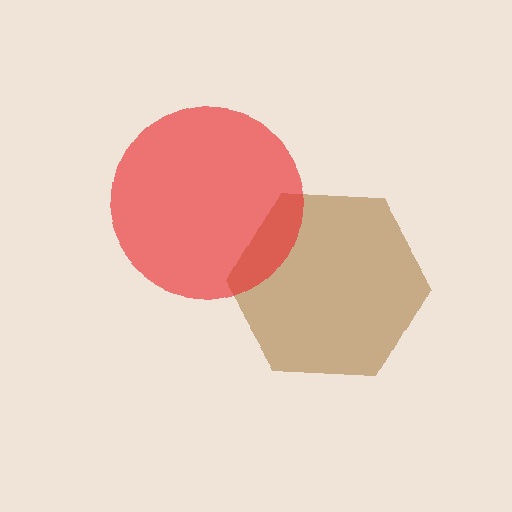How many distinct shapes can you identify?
There are 2 distinct shapes: a brown hexagon, a red circle.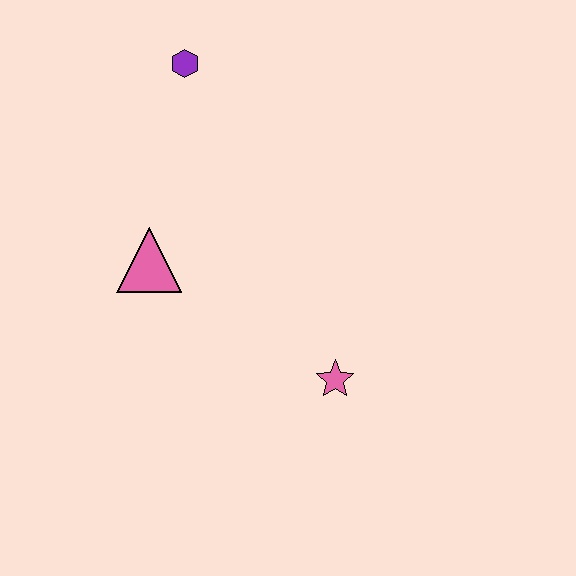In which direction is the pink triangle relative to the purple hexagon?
The pink triangle is below the purple hexagon.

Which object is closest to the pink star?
The pink triangle is closest to the pink star.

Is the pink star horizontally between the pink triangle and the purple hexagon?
No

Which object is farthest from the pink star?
The purple hexagon is farthest from the pink star.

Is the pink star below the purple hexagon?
Yes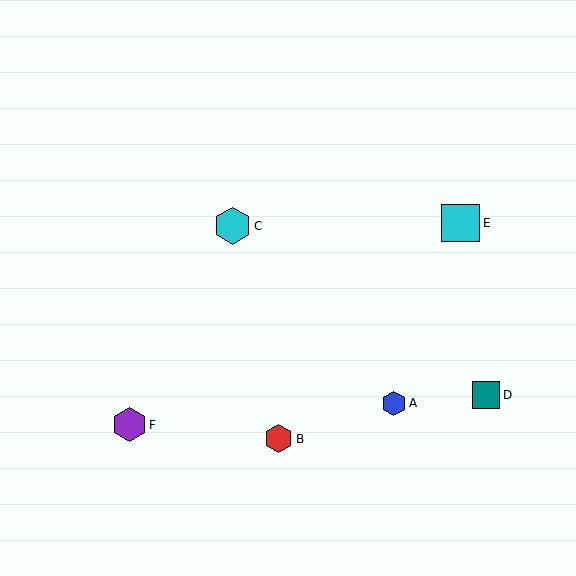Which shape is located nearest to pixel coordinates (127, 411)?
The purple hexagon (labeled F) at (130, 425) is nearest to that location.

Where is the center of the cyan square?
The center of the cyan square is at (461, 223).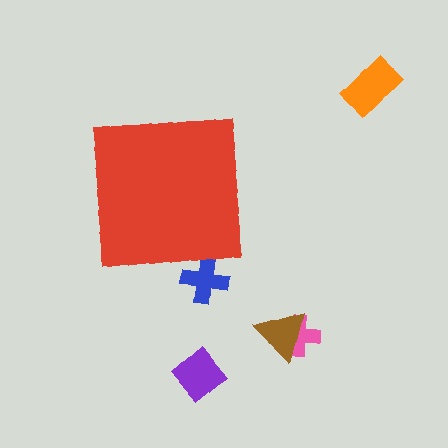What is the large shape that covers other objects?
A red square.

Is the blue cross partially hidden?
Yes, the blue cross is partially hidden behind the red square.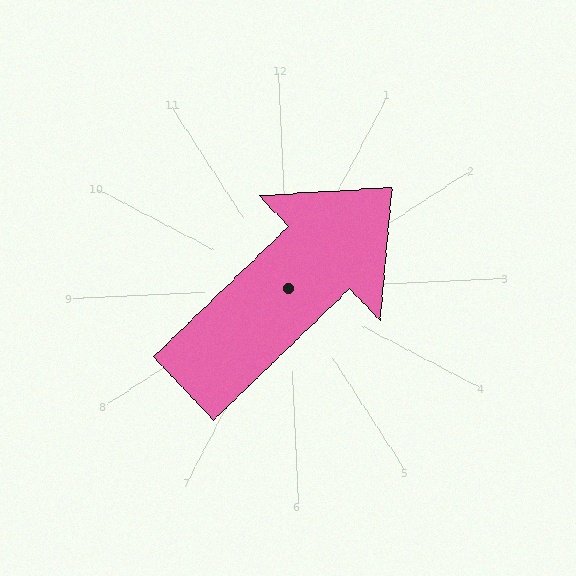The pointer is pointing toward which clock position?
Roughly 2 o'clock.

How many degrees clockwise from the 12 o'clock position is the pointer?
Approximately 49 degrees.